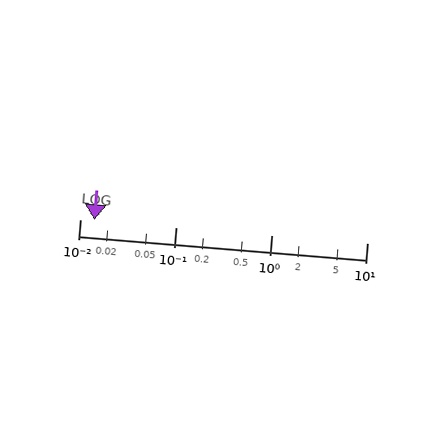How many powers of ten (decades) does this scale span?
The scale spans 3 decades, from 0.01 to 10.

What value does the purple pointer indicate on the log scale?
The pointer indicates approximately 0.014.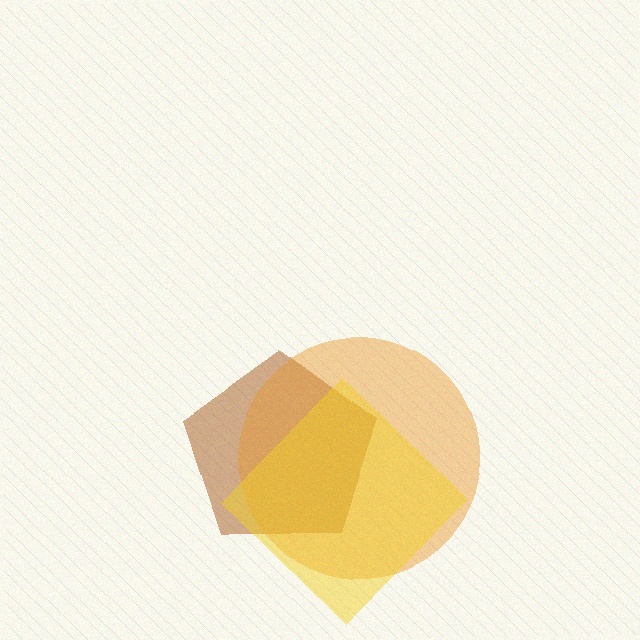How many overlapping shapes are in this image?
There are 3 overlapping shapes in the image.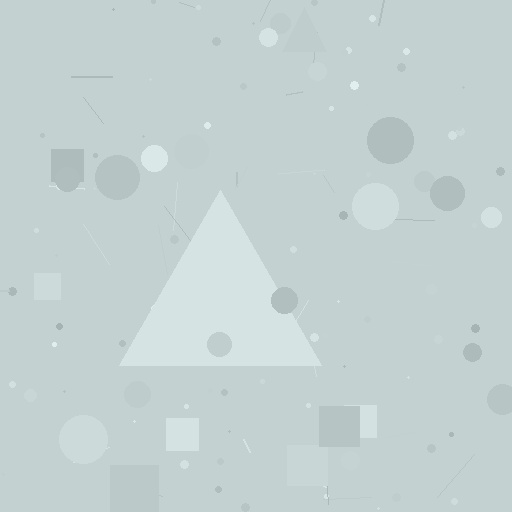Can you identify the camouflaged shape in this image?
The camouflaged shape is a triangle.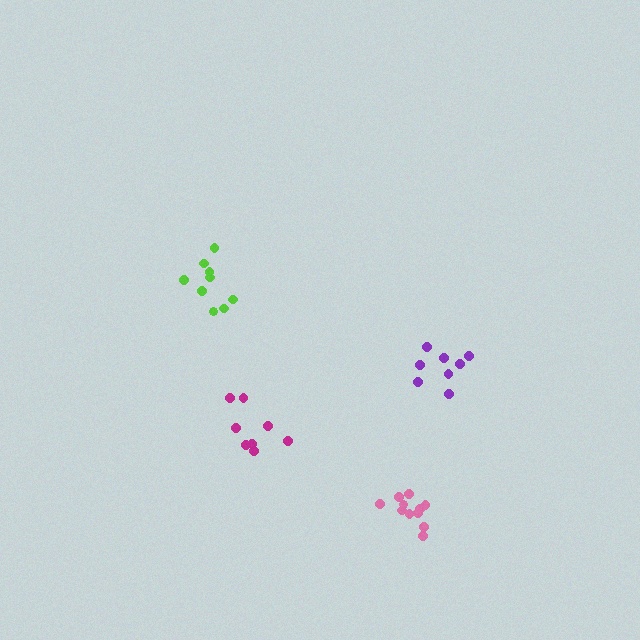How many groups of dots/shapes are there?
There are 4 groups.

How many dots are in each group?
Group 1: 9 dots, Group 2: 8 dots, Group 3: 8 dots, Group 4: 11 dots (36 total).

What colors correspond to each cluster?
The clusters are colored: lime, magenta, purple, pink.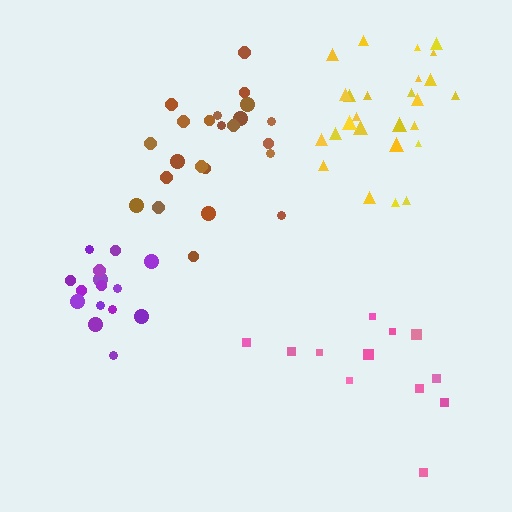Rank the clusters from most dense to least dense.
purple, yellow, brown, pink.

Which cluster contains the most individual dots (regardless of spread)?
Yellow (26).